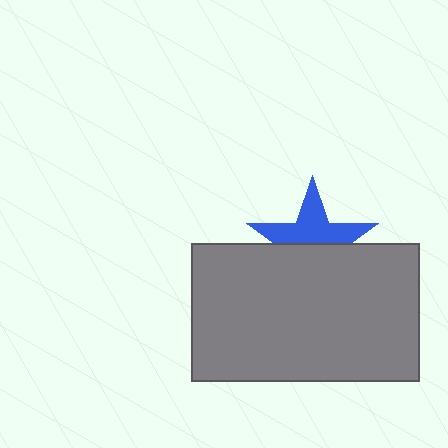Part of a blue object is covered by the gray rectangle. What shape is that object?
It is a star.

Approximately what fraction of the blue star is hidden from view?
Roughly 48% of the blue star is hidden behind the gray rectangle.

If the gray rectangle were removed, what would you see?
You would see the complete blue star.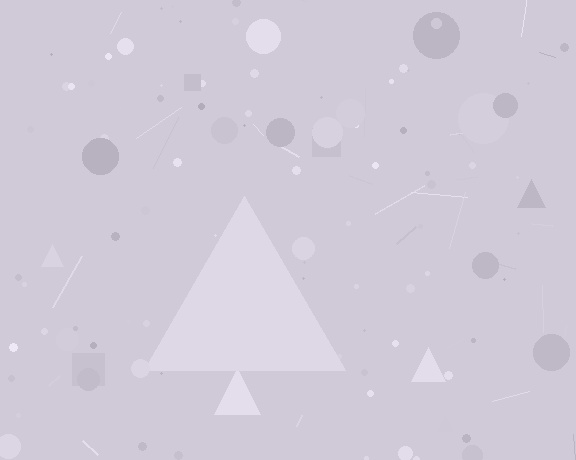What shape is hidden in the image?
A triangle is hidden in the image.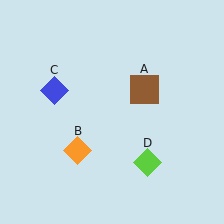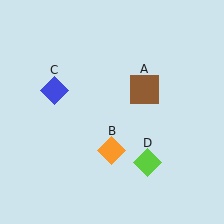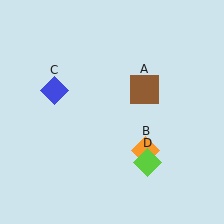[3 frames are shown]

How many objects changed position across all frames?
1 object changed position: orange diamond (object B).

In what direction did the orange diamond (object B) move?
The orange diamond (object B) moved right.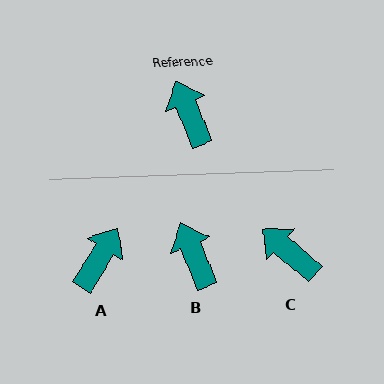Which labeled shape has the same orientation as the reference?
B.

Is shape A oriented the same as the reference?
No, it is off by about 54 degrees.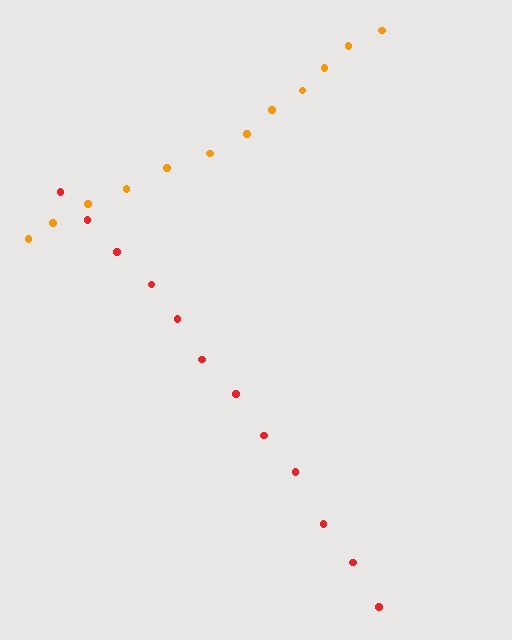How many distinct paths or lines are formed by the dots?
There are 2 distinct paths.